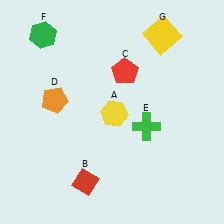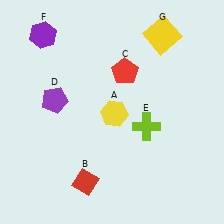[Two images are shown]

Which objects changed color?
D changed from orange to purple. E changed from green to lime. F changed from green to purple.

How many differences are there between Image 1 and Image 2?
There are 3 differences between the two images.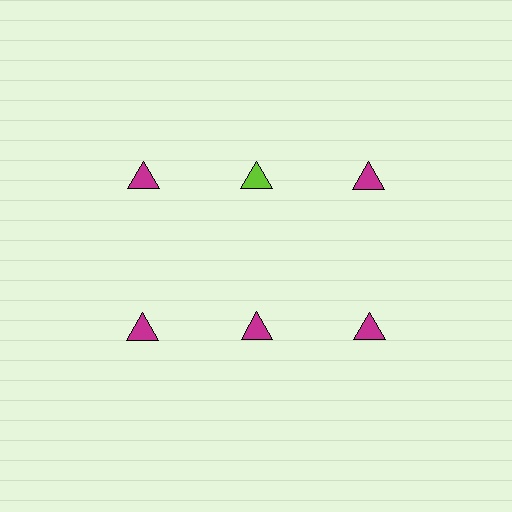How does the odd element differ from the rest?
It has a different color: lime instead of magenta.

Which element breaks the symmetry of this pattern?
The lime triangle in the top row, second from left column breaks the symmetry. All other shapes are magenta triangles.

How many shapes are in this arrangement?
There are 6 shapes arranged in a grid pattern.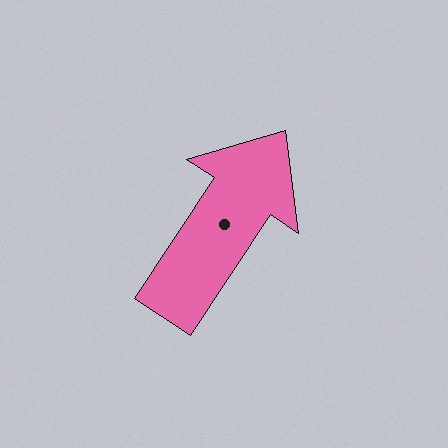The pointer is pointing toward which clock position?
Roughly 1 o'clock.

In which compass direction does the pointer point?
Northeast.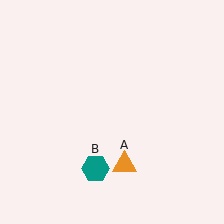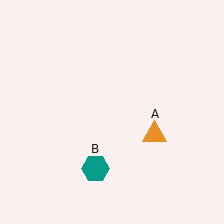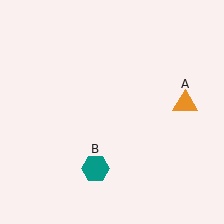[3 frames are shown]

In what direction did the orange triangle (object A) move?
The orange triangle (object A) moved up and to the right.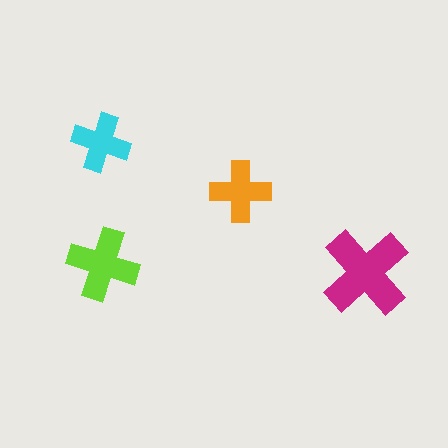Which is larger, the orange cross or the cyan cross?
The orange one.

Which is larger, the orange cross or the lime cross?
The lime one.